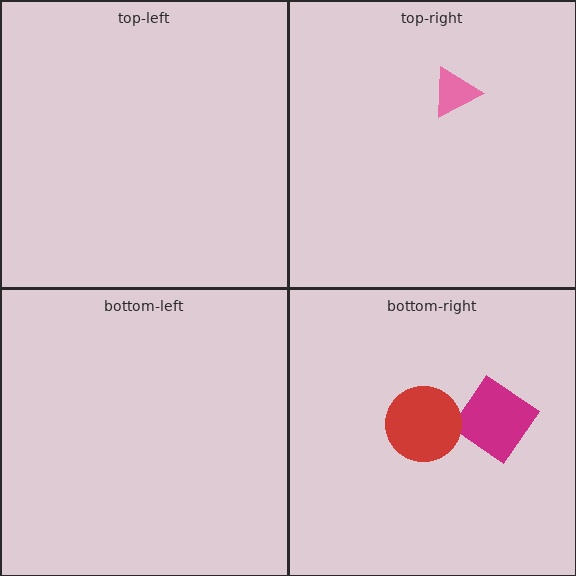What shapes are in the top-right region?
The pink triangle.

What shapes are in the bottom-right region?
The magenta diamond, the red circle.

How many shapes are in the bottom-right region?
2.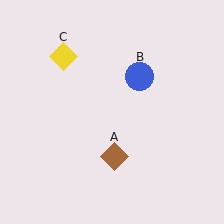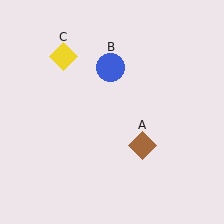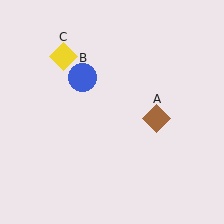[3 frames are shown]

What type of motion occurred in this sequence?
The brown diamond (object A), blue circle (object B) rotated counterclockwise around the center of the scene.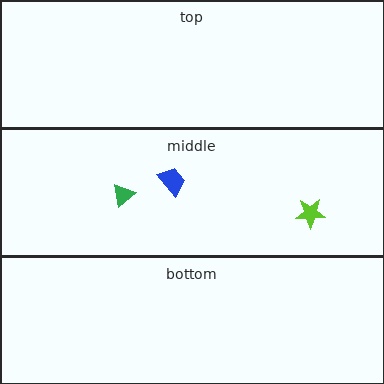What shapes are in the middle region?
The lime star, the green triangle, the blue trapezoid.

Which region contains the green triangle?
The middle region.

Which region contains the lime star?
The middle region.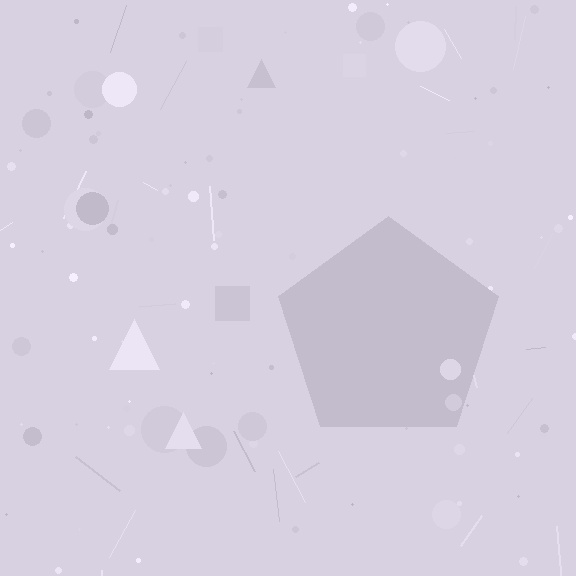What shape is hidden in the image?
A pentagon is hidden in the image.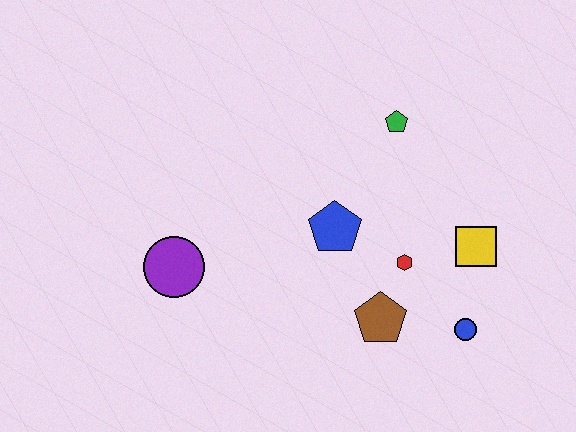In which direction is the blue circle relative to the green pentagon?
The blue circle is below the green pentagon.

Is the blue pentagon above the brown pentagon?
Yes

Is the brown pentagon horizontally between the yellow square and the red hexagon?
No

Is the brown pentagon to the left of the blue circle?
Yes